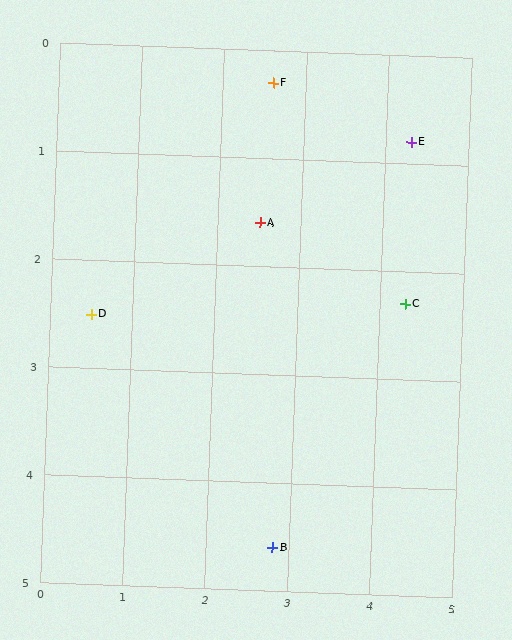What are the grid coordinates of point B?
Point B is at approximately (2.8, 4.6).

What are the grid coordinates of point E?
Point E is at approximately (4.3, 0.8).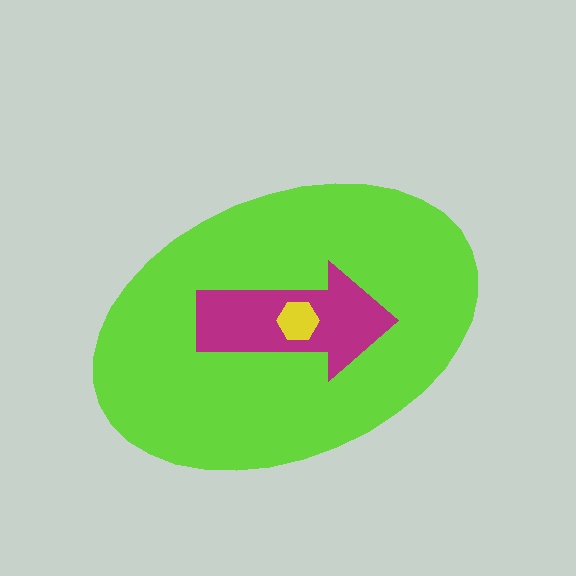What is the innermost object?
The yellow hexagon.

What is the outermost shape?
The lime ellipse.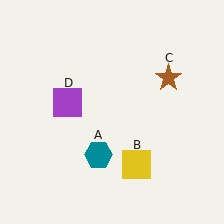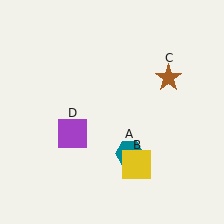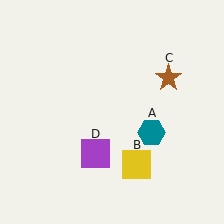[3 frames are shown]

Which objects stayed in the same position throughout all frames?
Yellow square (object B) and brown star (object C) remained stationary.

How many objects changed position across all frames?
2 objects changed position: teal hexagon (object A), purple square (object D).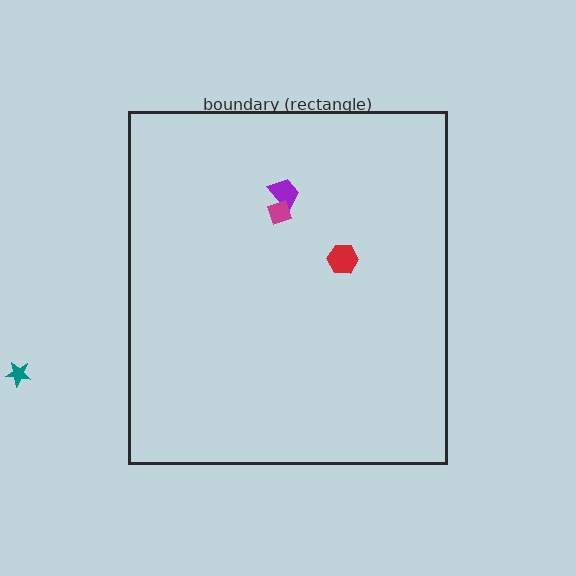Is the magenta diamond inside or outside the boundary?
Inside.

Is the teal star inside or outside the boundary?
Outside.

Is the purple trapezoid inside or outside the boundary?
Inside.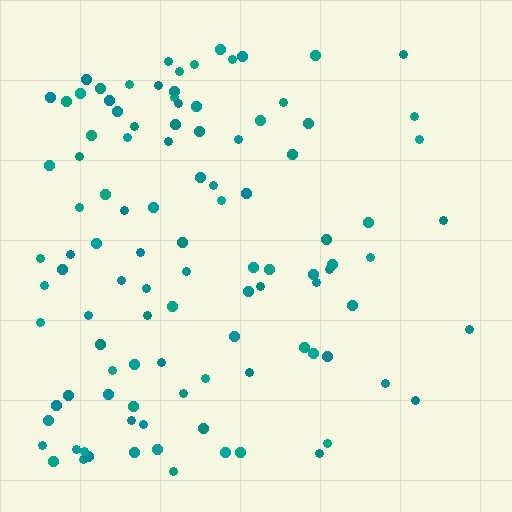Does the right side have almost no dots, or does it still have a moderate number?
Still a moderate number, just noticeably fewer than the left.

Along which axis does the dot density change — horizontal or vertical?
Horizontal.